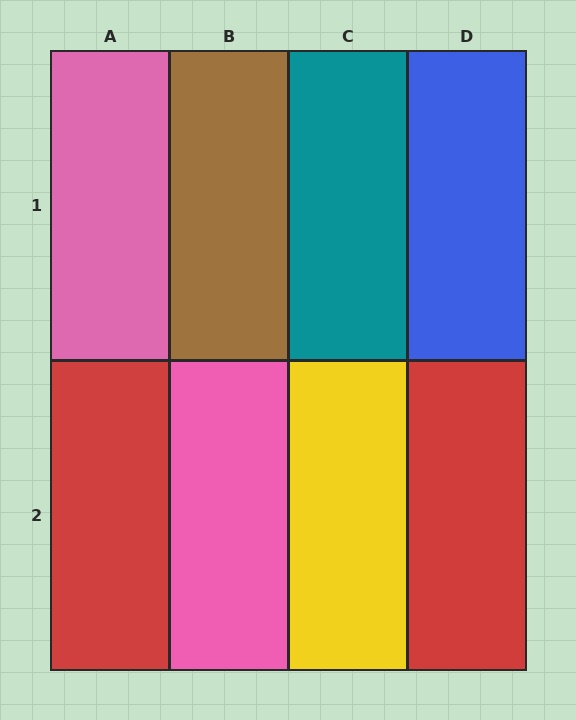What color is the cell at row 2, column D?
Red.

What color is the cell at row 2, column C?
Yellow.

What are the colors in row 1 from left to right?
Pink, brown, teal, blue.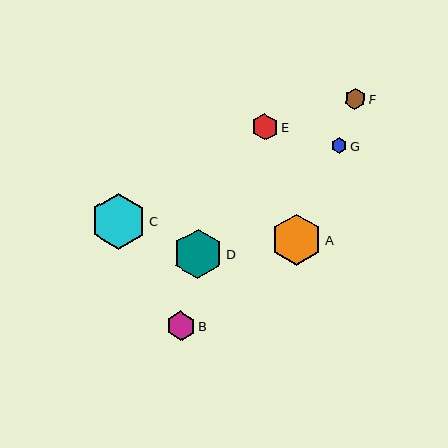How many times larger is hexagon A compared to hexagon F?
Hexagon A is approximately 2.4 times the size of hexagon F.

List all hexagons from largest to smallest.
From largest to smallest: C, A, D, B, E, F, G.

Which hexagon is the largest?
Hexagon C is the largest with a size of approximately 55 pixels.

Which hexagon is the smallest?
Hexagon G is the smallest with a size of approximately 16 pixels.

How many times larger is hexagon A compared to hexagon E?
Hexagon A is approximately 2.0 times the size of hexagon E.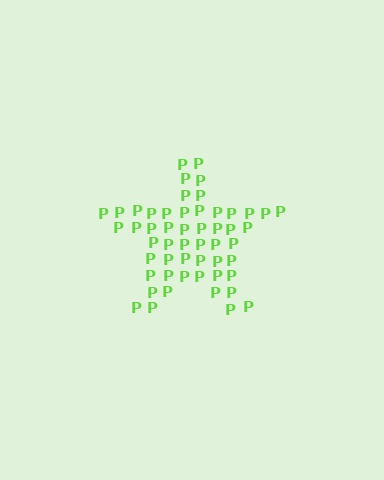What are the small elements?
The small elements are letter P's.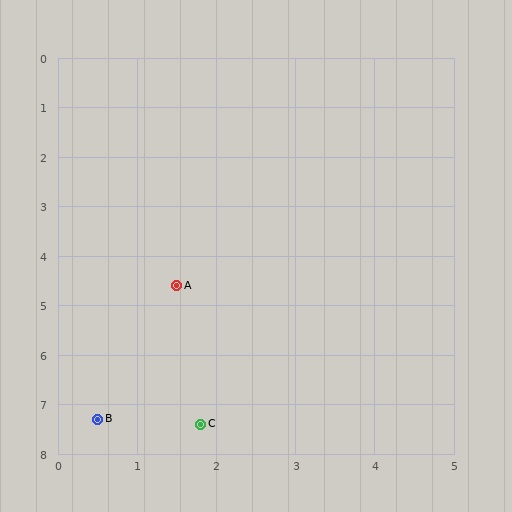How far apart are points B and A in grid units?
Points B and A are about 2.9 grid units apart.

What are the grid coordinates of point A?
Point A is at approximately (1.5, 4.6).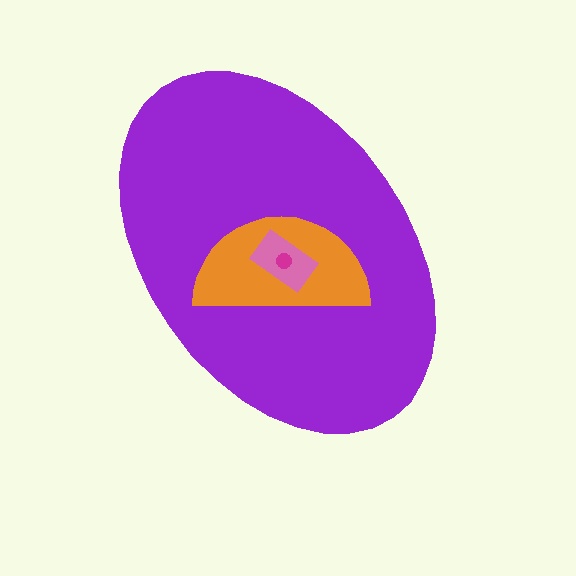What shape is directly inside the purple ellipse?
The orange semicircle.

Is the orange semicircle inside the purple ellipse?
Yes.